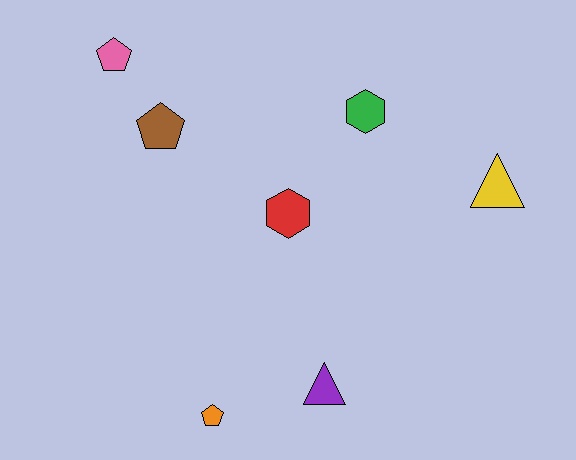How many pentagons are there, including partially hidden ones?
There are 3 pentagons.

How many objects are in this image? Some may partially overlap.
There are 7 objects.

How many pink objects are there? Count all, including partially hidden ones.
There is 1 pink object.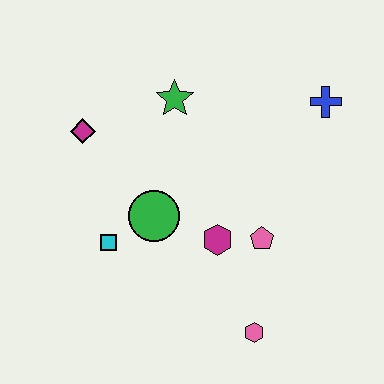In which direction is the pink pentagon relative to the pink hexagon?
The pink pentagon is above the pink hexagon.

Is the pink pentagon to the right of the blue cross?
No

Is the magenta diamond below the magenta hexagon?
No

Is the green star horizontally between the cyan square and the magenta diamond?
No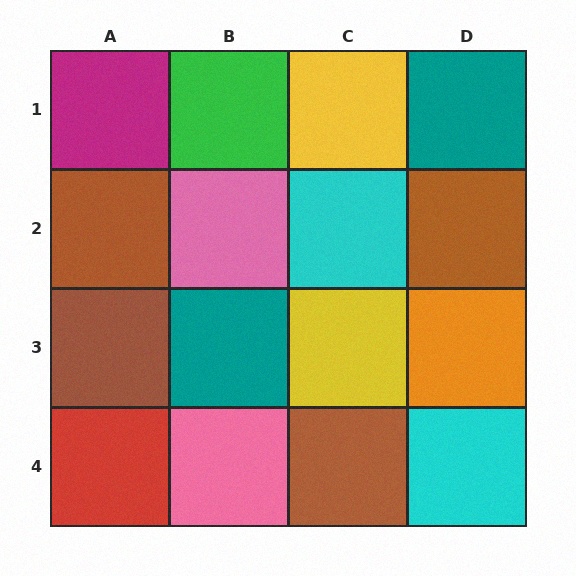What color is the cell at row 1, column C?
Yellow.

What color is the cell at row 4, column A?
Red.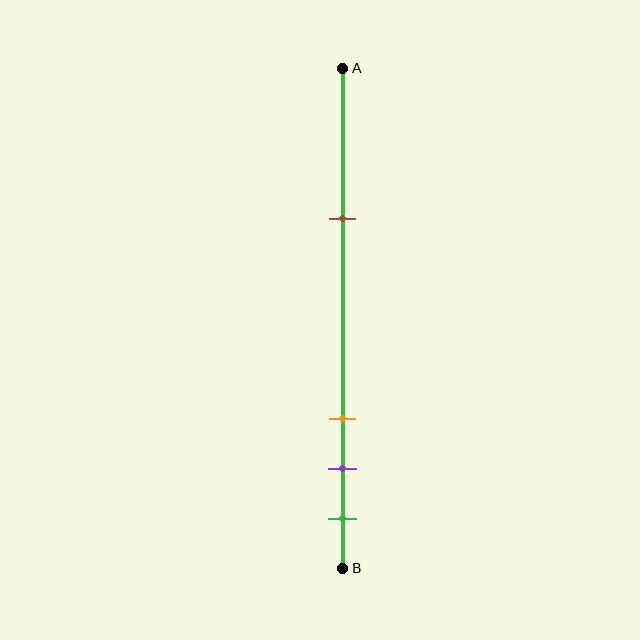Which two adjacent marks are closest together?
The purple and green marks are the closest adjacent pair.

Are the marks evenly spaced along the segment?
No, the marks are not evenly spaced.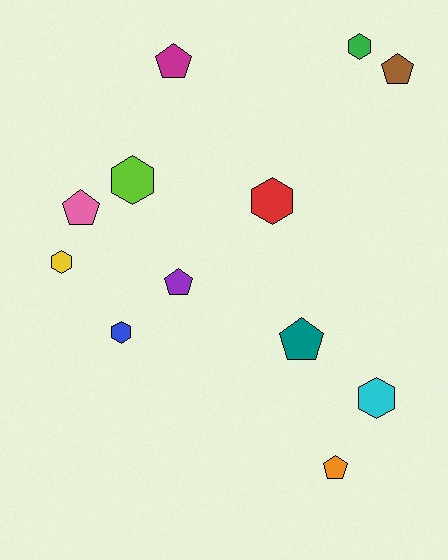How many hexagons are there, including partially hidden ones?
There are 6 hexagons.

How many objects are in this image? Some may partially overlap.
There are 12 objects.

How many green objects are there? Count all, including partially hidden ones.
There is 1 green object.